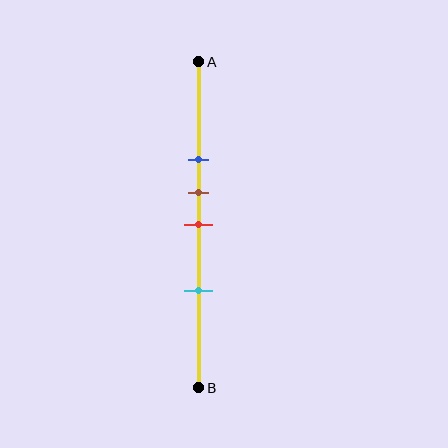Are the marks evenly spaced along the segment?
No, the marks are not evenly spaced.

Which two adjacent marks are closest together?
The brown and red marks are the closest adjacent pair.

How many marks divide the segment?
There are 4 marks dividing the segment.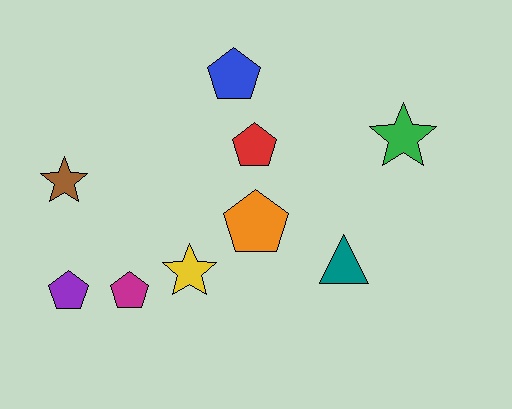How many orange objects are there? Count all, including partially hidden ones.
There is 1 orange object.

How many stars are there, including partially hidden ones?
There are 3 stars.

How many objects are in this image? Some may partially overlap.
There are 9 objects.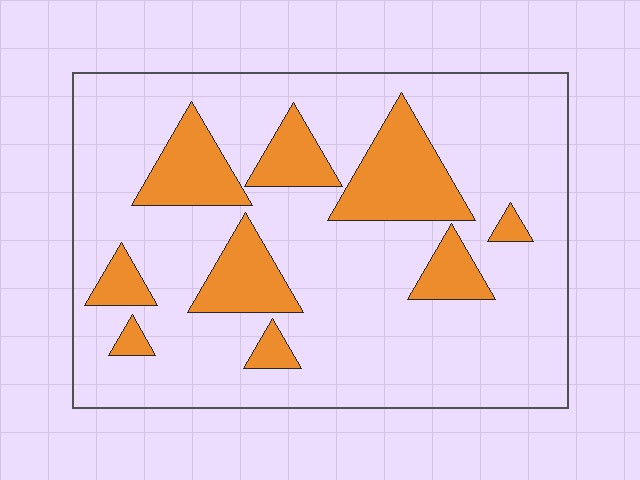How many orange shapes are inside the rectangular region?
9.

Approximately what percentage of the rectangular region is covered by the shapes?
Approximately 20%.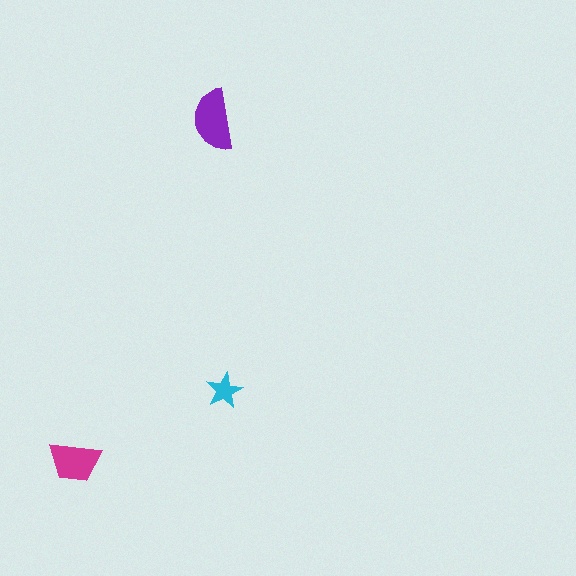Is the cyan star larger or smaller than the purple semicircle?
Smaller.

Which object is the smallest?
The cyan star.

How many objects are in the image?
There are 3 objects in the image.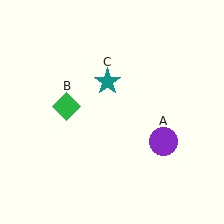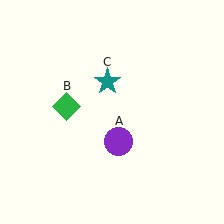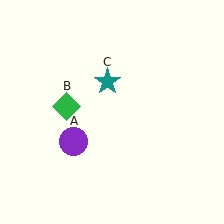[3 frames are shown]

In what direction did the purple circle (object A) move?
The purple circle (object A) moved left.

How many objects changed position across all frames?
1 object changed position: purple circle (object A).